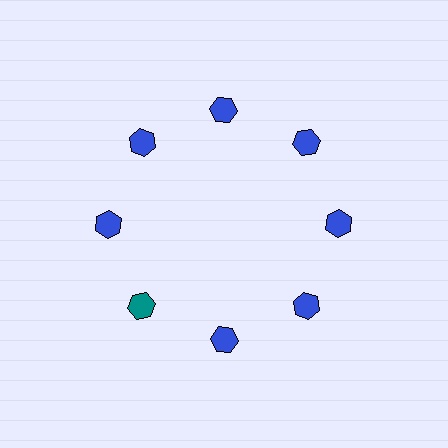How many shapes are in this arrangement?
There are 8 shapes arranged in a ring pattern.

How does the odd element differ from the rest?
It has a different color: teal instead of blue.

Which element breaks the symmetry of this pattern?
The teal hexagon at roughly the 8 o'clock position breaks the symmetry. All other shapes are blue hexagons.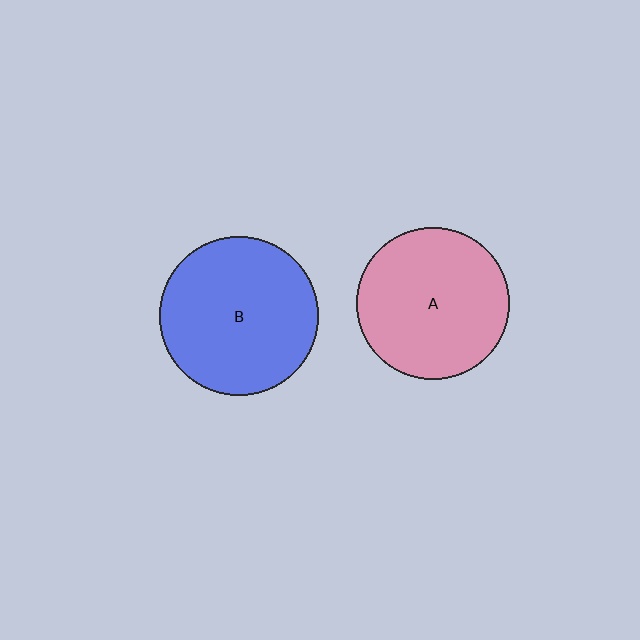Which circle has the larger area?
Circle B (blue).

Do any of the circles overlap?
No, none of the circles overlap.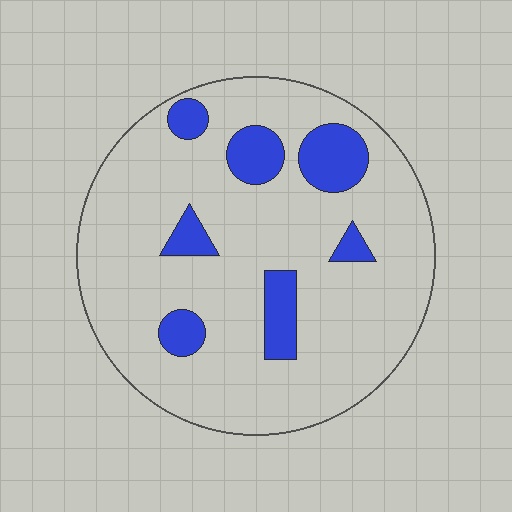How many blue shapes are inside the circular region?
7.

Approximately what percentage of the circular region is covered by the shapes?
Approximately 15%.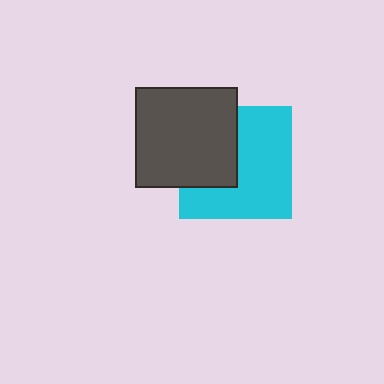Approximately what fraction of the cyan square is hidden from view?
Roughly 37% of the cyan square is hidden behind the dark gray rectangle.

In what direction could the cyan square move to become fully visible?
The cyan square could move right. That would shift it out from behind the dark gray rectangle entirely.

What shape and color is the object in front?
The object in front is a dark gray rectangle.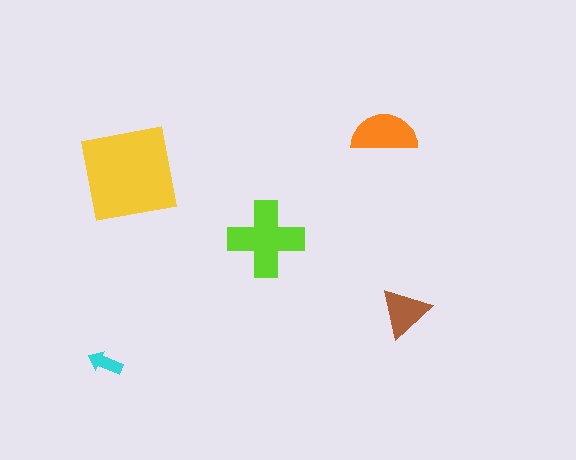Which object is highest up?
The orange semicircle is topmost.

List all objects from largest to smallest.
The yellow square, the lime cross, the orange semicircle, the brown triangle, the cyan arrow.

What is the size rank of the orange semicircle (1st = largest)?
3rd.